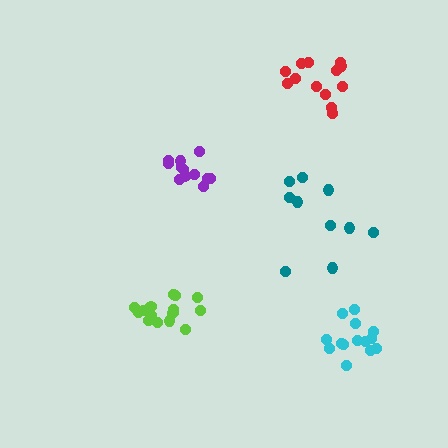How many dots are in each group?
Group 1: 12 dots, Group 2: 16 dots, Group 3: 14 dots, Group 4: 13 dots, Group 5: 10 dots (65 total).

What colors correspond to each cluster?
The clusters are colored: purple, lime, cyan, red, teal.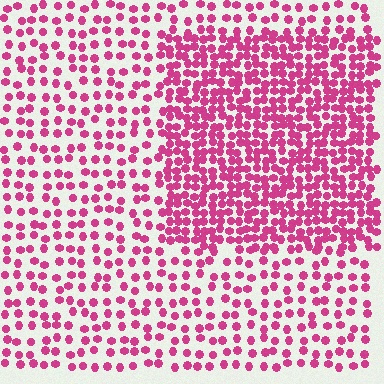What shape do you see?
I see a rectangle.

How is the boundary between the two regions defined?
The boundary is defined by a change in element density (approximately 2.2x ratio). All elements are the same color, size, and shape.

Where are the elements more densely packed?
The elements are more densely packed inside the rectangle boundary.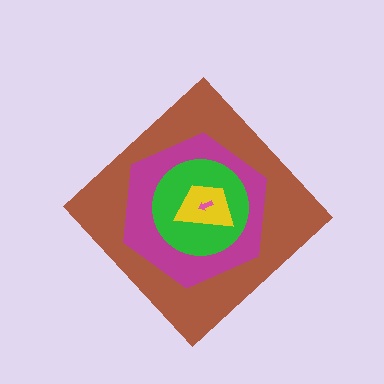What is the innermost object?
The pink arrow.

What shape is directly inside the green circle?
The yellow trapezoid.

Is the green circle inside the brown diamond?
Yes.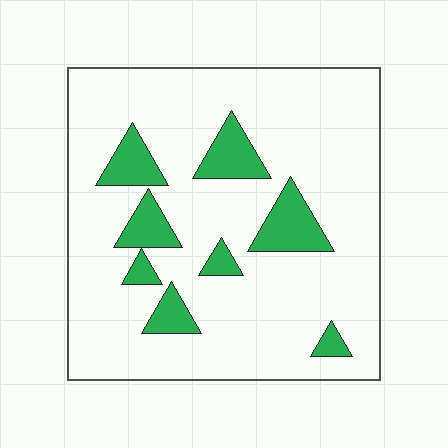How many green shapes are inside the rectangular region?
8.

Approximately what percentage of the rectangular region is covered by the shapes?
Approximately 15%.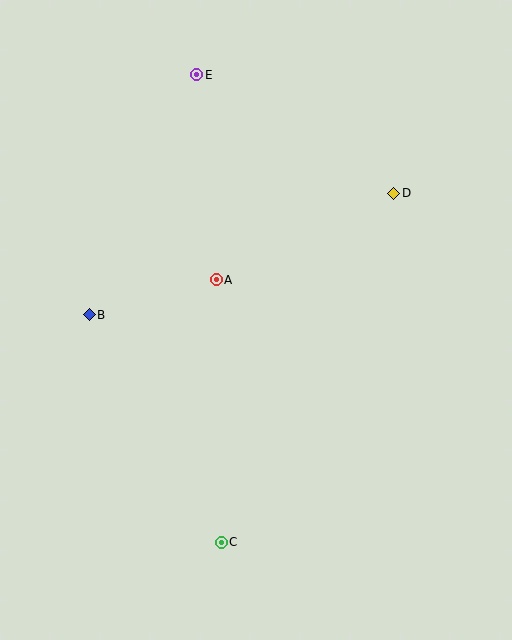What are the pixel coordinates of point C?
Point C is at (221, 542).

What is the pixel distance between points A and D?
The distance between A and D is 198 pixels.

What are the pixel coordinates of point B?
Point B is at (89, 315).